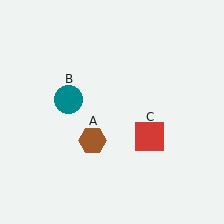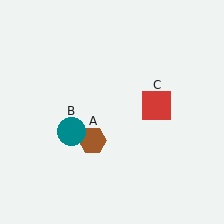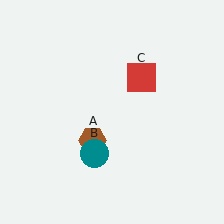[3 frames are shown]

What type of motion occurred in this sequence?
The teal circle (object B), red square (object C) rotated counterclockwise around the center of the scene.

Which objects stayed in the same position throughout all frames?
Brown hexagon (object A) remained stationary.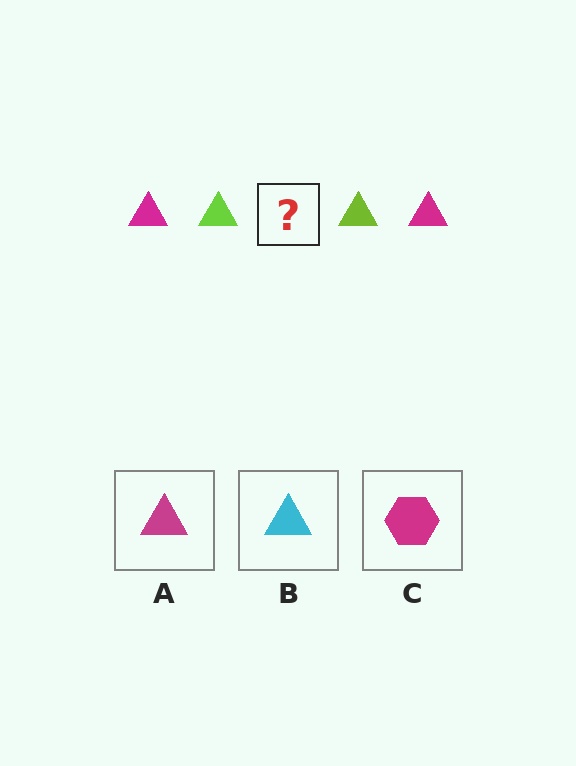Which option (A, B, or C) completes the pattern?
A.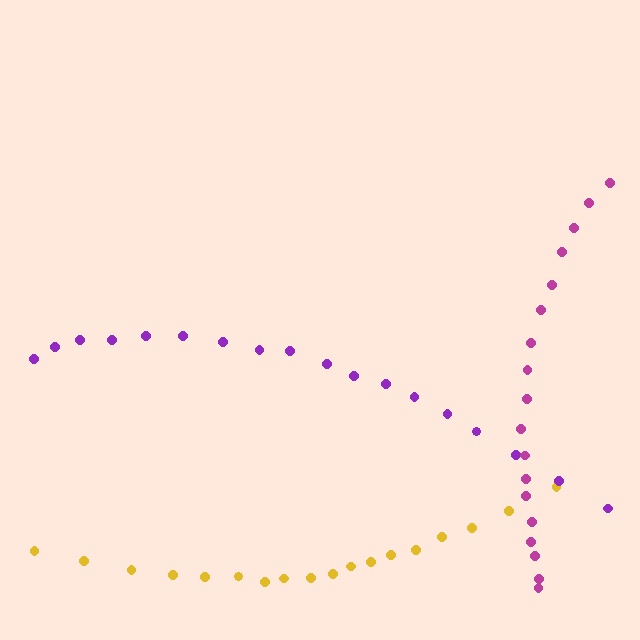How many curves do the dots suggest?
There are 3 distinct paths.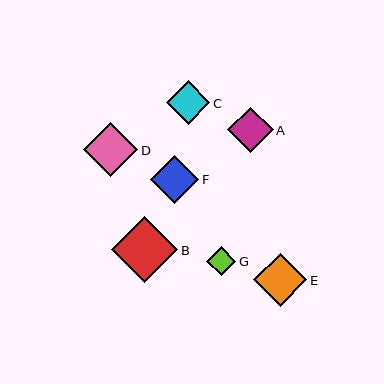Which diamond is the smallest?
Diamond G is the smallest with a size of approximately 29 pixels.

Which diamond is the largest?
Diamond B is the largest with a size of approximately 66 pixels.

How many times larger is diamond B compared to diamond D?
Diamond B is approximately 1.2 times the size of diamond D.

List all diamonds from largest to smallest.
From largest to smallest: B, D, E, F, A, C, G.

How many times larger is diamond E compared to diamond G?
Diamond E is approximately 1.8 times the size of diamond G.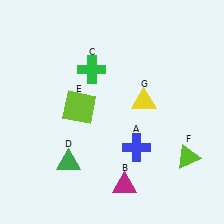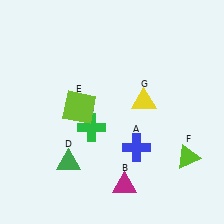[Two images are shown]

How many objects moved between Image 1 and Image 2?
1 object moved between the two images.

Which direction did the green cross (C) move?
The green cross (C) moved down.